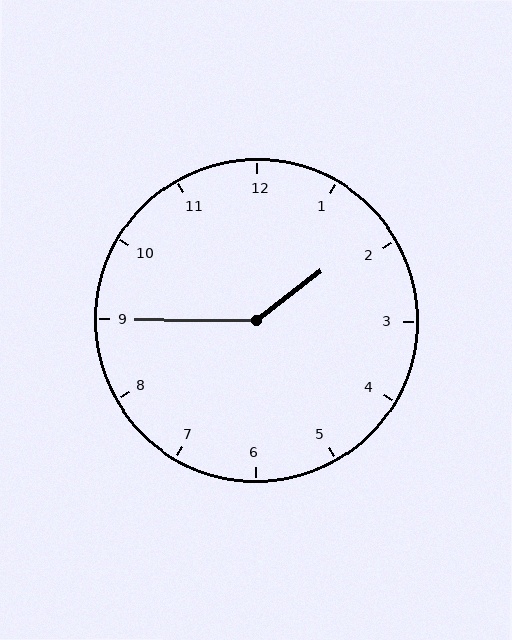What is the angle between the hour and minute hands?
Approximately 142 degrees.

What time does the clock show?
1:45.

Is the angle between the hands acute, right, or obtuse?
It is obtuse.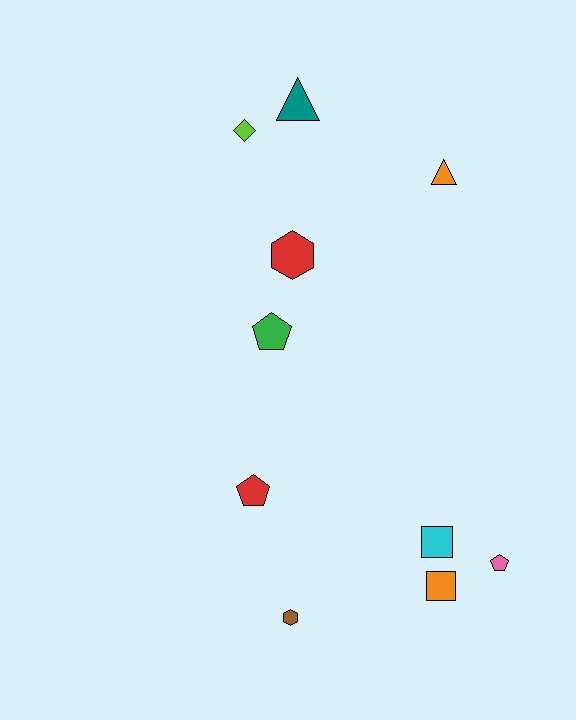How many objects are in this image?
There are 10 objects.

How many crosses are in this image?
There are no crosses.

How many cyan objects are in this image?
There is 1 cyan object.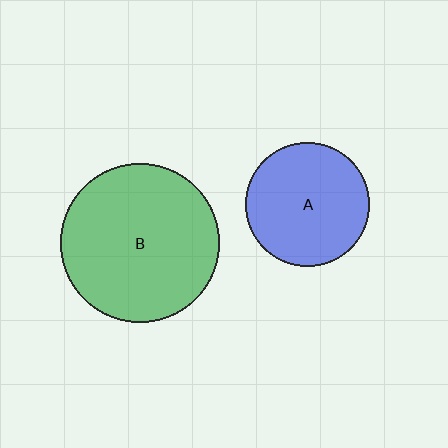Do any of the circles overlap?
No, none of the circles overlap.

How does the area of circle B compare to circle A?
Approximately 1.6 times.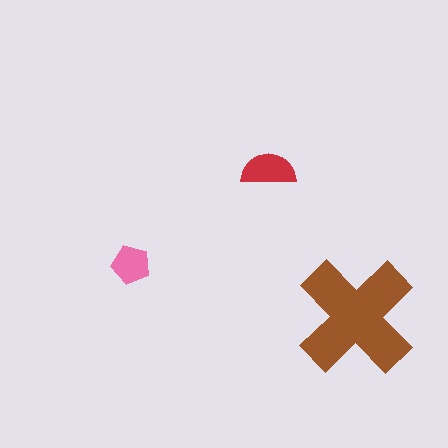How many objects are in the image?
There are 3 objects in the image.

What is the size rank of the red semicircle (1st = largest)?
2nd.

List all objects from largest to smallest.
The brown cross, the red semicircle, the pink pentagon.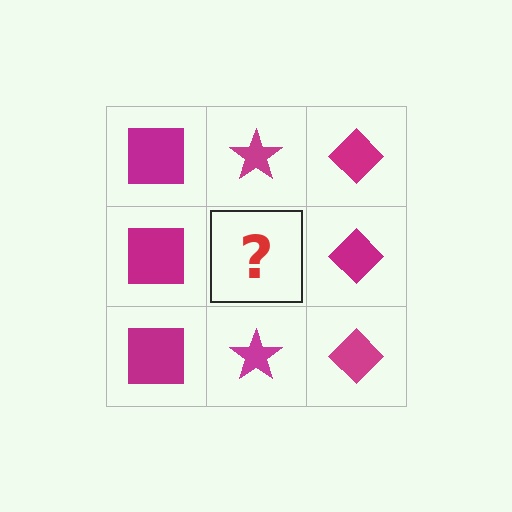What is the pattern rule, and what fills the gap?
The rule is that each column has a consistent shape. The gap should be filled with a magenta star.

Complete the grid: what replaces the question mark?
The question mark should be replaced with a magenta star.